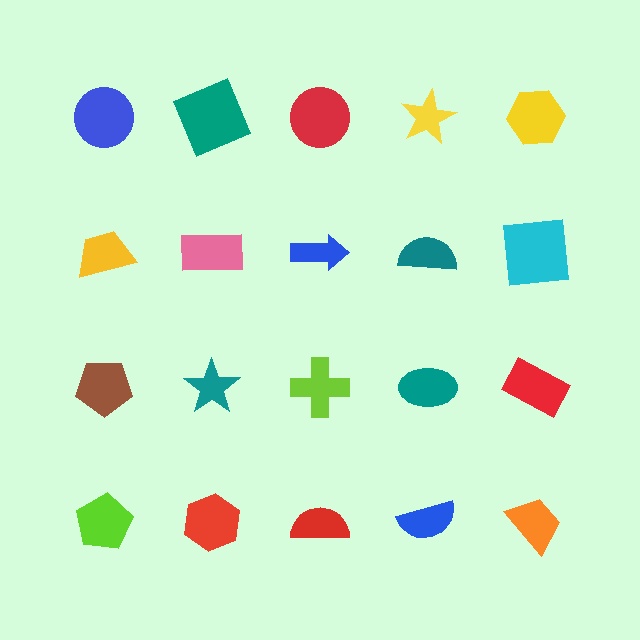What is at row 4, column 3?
A red semicircle.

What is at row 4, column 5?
An orange trapezoid.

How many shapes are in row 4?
5 shapes.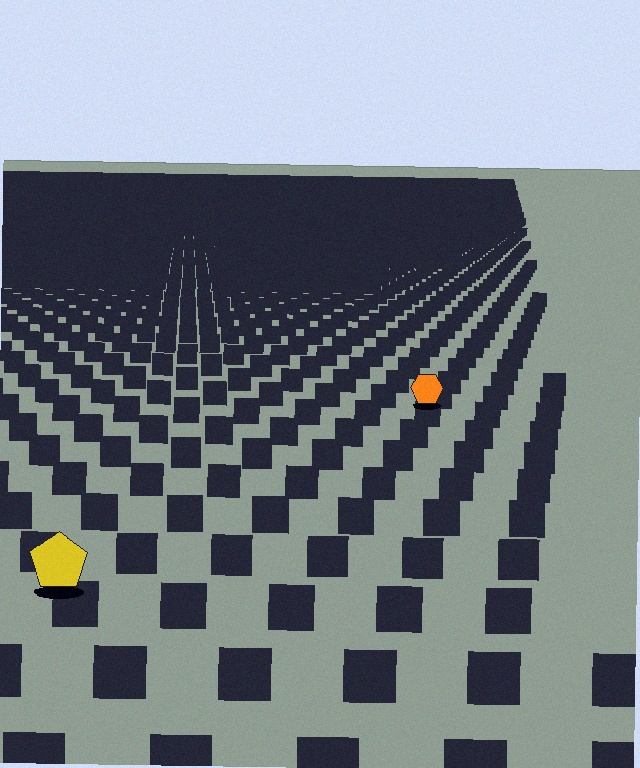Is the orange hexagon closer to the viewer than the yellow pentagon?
No. The yellow pentagon is closer — you can tell from the texture gradient: the ground texture is coarser near it.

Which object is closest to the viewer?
The yellow pentagon is closest. The texture marks near it are larger and more spread out.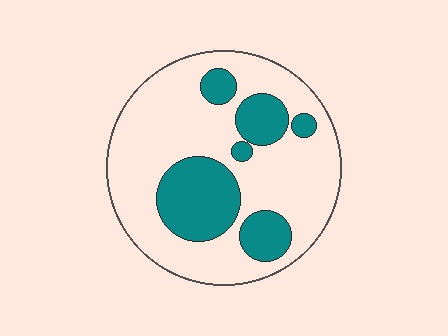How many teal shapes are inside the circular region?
6.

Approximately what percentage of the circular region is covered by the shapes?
Approximately 30%.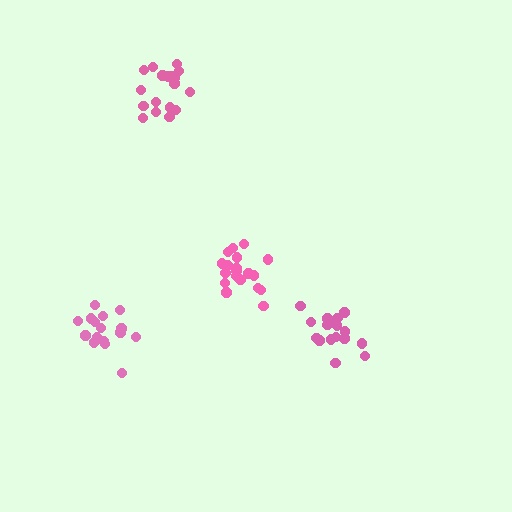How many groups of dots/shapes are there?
There are 4 groups.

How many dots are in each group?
Group 1: 20 dots, Group 2: 17 dots, Group 3: 17 dots, Group 4: 18 dots (72 total).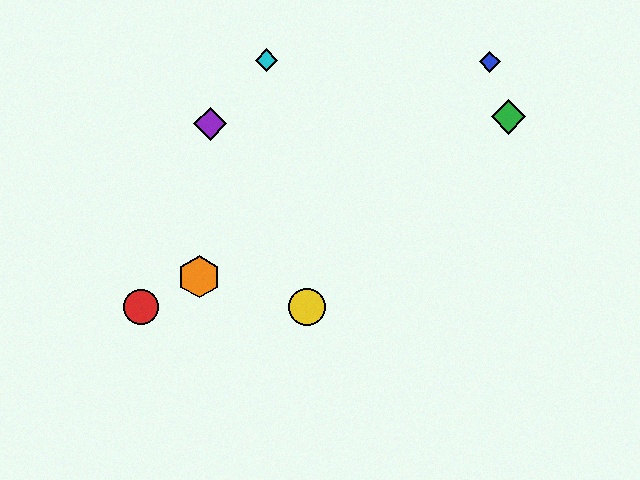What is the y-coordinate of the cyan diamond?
The cyan diamond is at y≈60.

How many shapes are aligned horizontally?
2 shapes (the red circle, the yellow circle) are aligned horizontally.